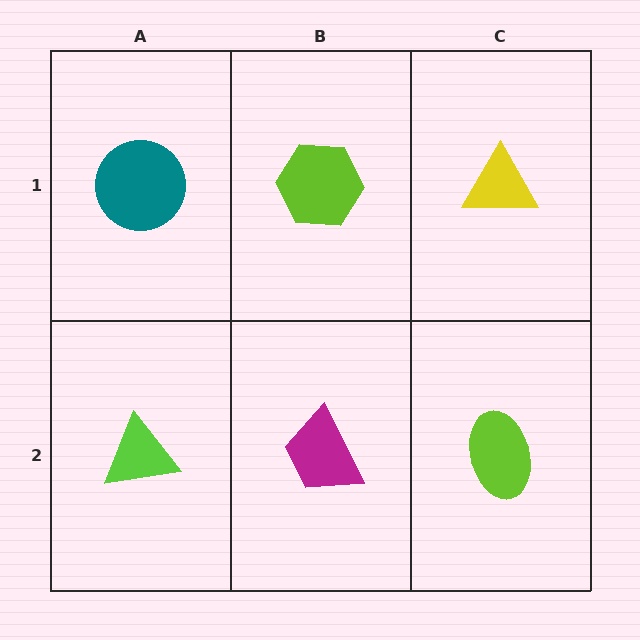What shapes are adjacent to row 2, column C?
A yellow triangle (row 1, column C), a magenta trapezoid (row 2, column B).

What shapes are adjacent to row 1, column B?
A magenta trapezoid (row 2, column B), a teal circle (row 1, column A), a yellow triangle (row 1, column C).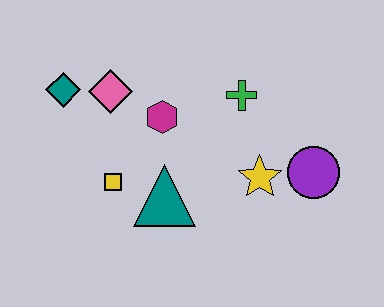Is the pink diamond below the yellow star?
No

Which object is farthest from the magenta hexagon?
The purple circle is farthest from the magenta hexagon.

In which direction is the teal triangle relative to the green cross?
The teal triangle is below the green cross.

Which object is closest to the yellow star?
The purple circle is closest to the yellow star.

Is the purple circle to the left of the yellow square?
No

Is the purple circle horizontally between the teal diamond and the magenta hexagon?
No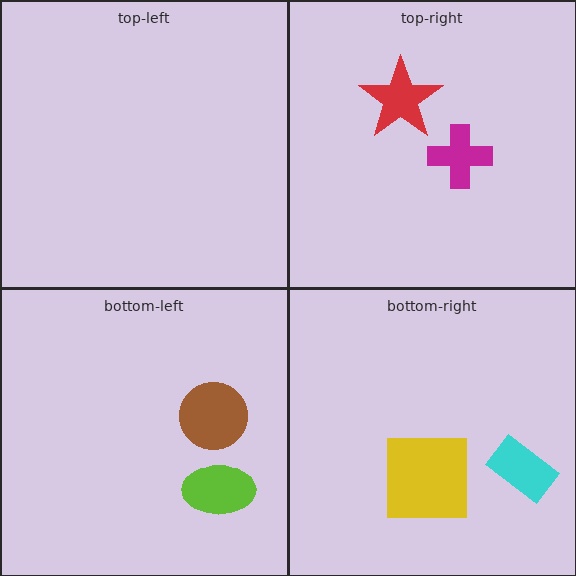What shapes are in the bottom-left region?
The brown circle, the lime ellipse.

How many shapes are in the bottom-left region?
2.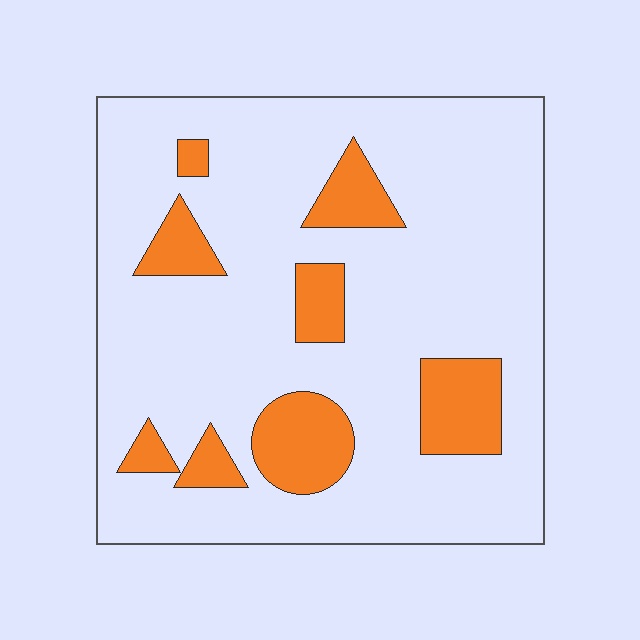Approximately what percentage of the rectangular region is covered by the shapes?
Approximately 15%.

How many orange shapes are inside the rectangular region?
8.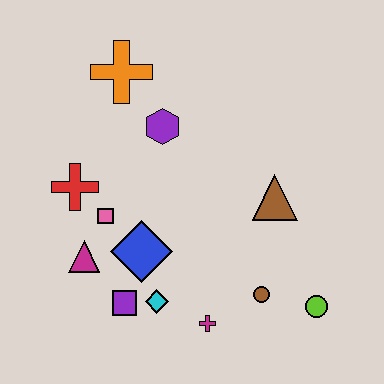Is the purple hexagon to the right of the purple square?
Yes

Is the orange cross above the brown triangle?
Yes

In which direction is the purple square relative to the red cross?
The purple square is below the red cross.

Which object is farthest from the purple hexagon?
The lime circle is farthest from the purple hexagon.